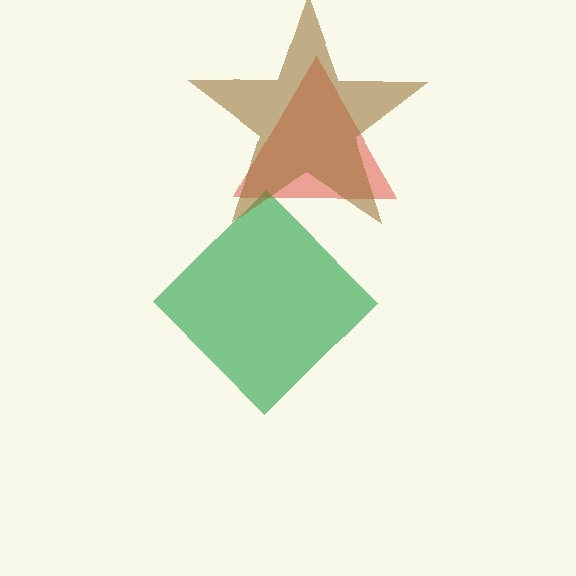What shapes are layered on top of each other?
The layered shapes are: a red triangle, a green diamond, a brown star.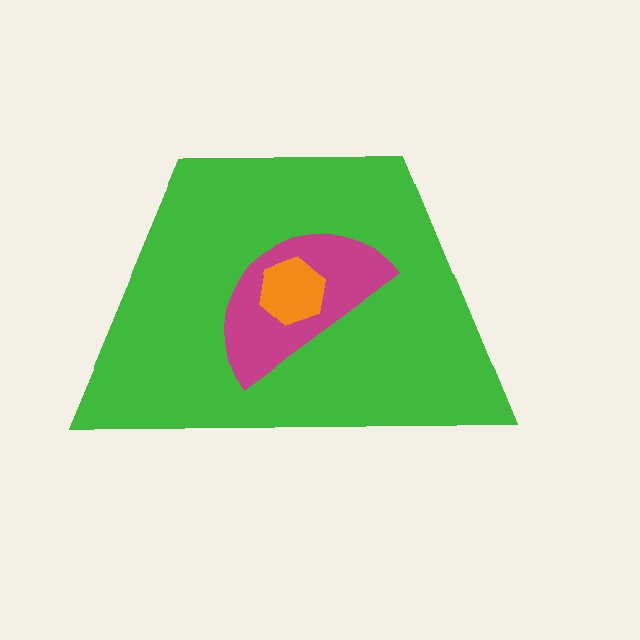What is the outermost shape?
The green trapezoid.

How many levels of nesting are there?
3.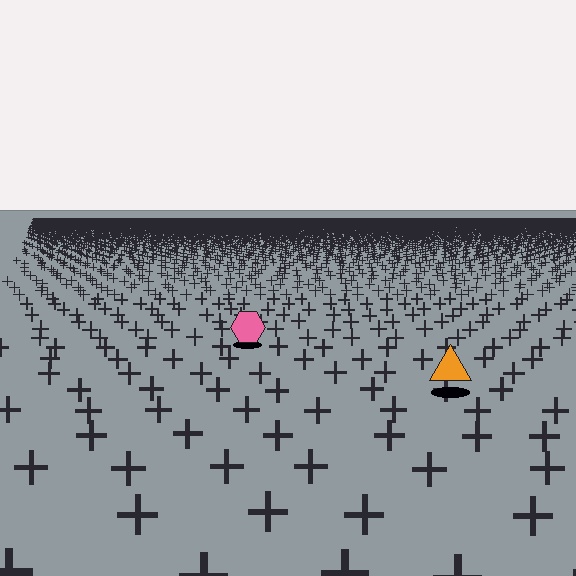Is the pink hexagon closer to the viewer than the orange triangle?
No. The orange triangle is closer — you can tell from the texture gradient: the ground texture is coarser near it.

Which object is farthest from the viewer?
The pink hexagon is farthest from the viewer. It appears smaller and the ground texture around it is denser.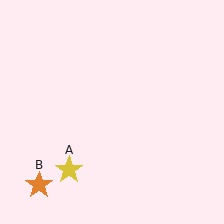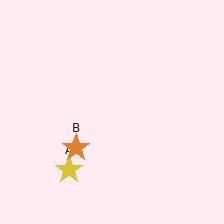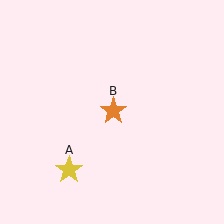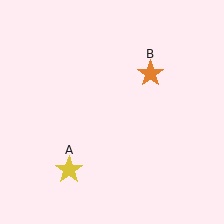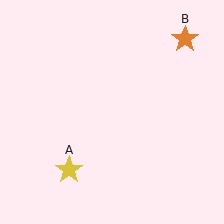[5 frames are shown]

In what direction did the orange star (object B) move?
The orange star (object B) moved up and to the right.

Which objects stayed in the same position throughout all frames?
Yellow star (object A) remained stationary.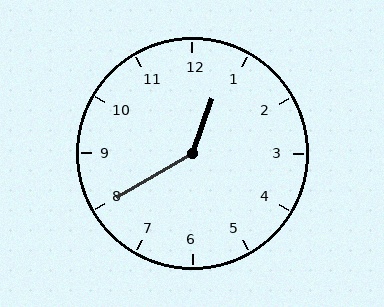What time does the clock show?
12:40.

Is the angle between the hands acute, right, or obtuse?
It is obtuse.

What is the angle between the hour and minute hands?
Approximately 140 degrees.